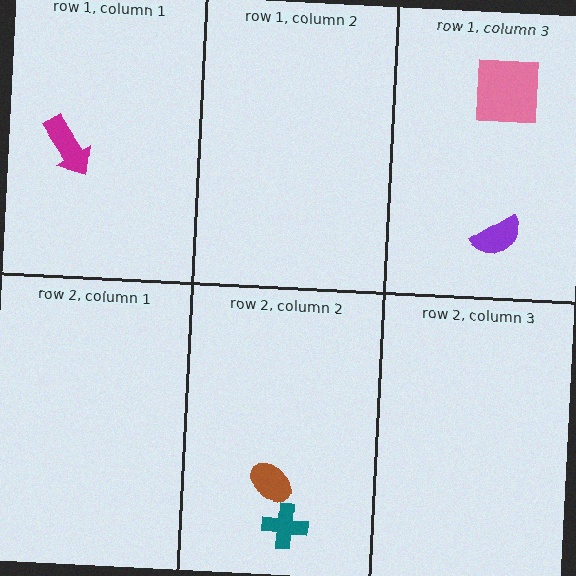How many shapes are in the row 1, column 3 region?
2.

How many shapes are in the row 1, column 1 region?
1.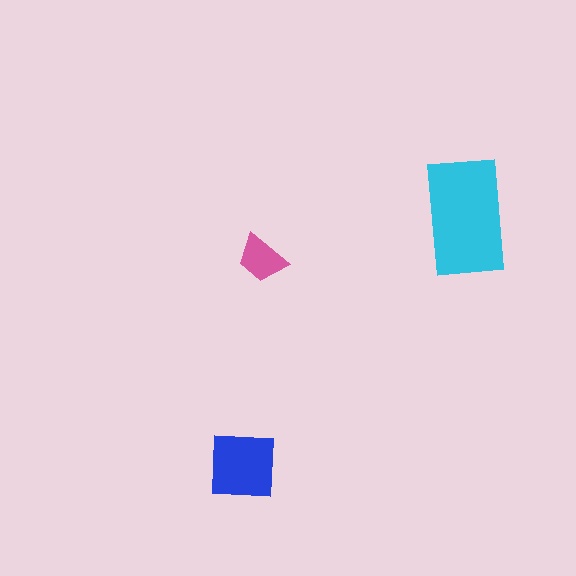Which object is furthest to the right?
The cyan rectangle is rightmost.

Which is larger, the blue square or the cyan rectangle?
The cyan rectangle.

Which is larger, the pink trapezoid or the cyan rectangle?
The cyan rectangle.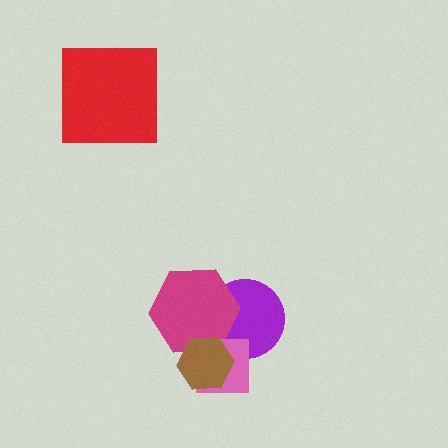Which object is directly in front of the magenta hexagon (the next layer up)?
The pink square is directly in front of the magenta hexagon.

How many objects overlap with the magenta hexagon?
3 objects overlap with the magenta hexagon.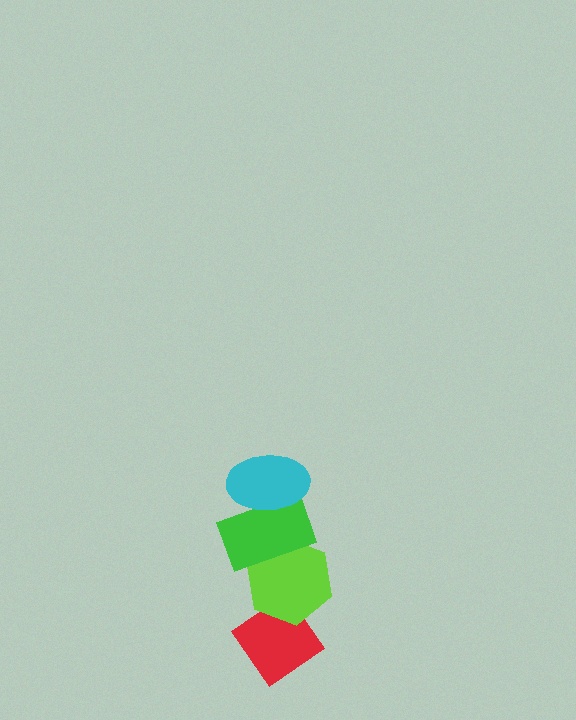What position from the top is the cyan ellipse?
The cyan ellipse is 1st from the top.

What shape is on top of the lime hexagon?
The green rectangle is on top of the lime hexagon.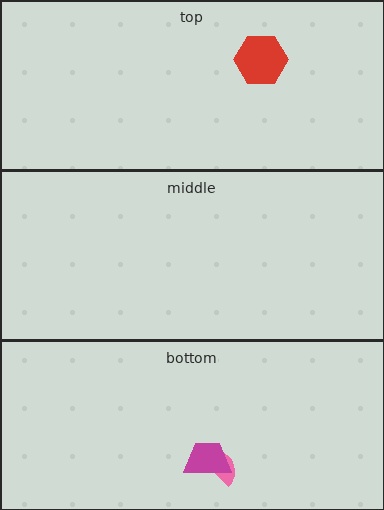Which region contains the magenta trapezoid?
The bottom region.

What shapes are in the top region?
The red hexagon.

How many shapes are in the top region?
1.